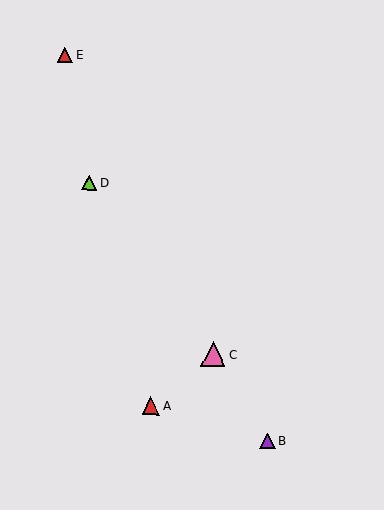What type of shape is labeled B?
Shape B is a purple triangle.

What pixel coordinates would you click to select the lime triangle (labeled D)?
Click at (89, 183) to select the lime triangle D.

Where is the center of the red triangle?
The center of the red triangle is at (151, 406).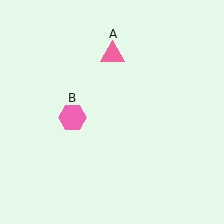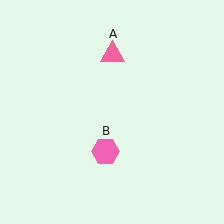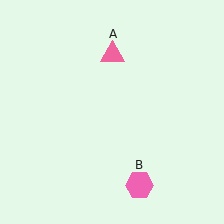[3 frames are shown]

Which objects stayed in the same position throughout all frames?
Pink triangle (object A) remained stationary.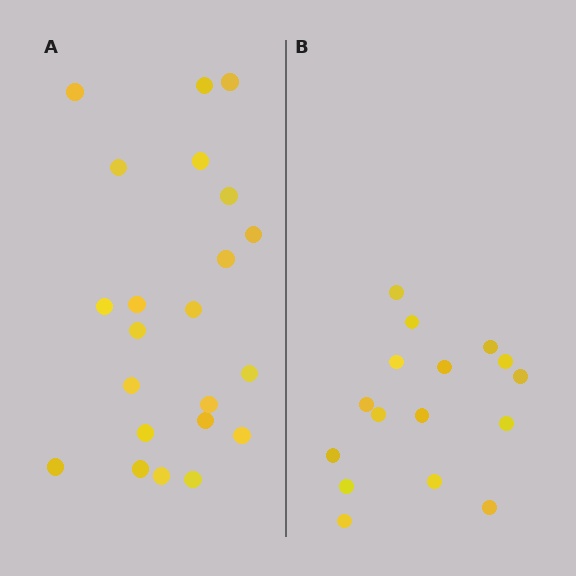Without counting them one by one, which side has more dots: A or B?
Region A (the left region) has more dots.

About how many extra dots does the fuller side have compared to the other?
Region A has about 6 more dots than region B.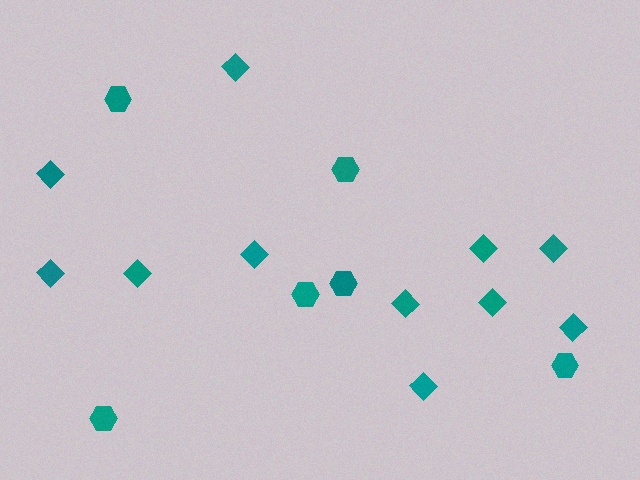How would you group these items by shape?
There are 2 groups: one group of diamonds (11) and one group of hexagons (6).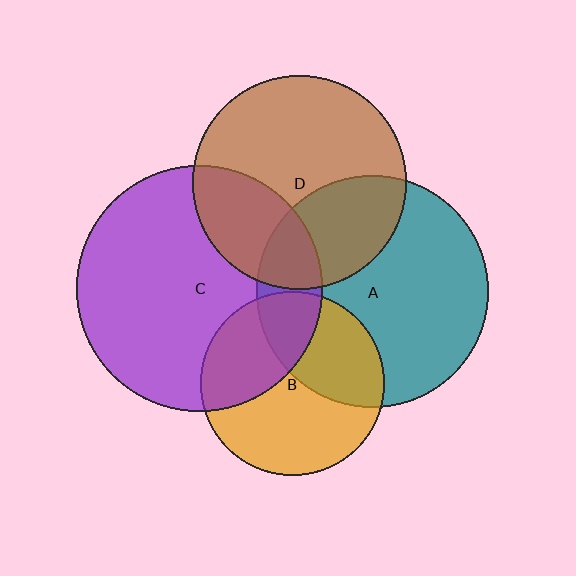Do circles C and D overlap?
Yes.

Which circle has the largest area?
Circle C (purple).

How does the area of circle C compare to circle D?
Approximately 1.3 times.